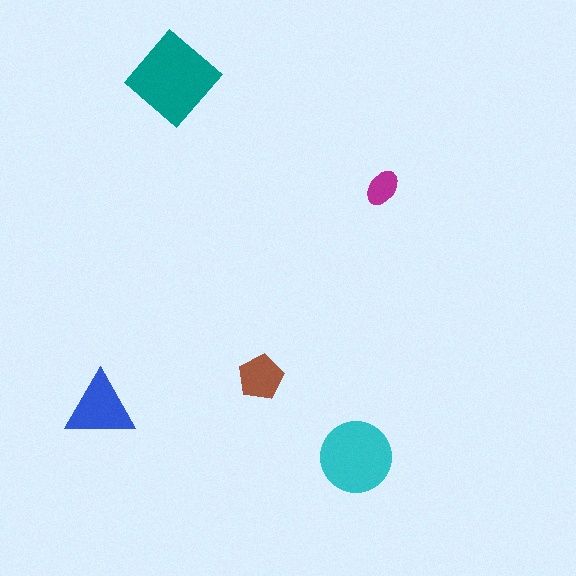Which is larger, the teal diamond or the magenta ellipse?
The teal diamond.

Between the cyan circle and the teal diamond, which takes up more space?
The teal diamond.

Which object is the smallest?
The magenta ellipse.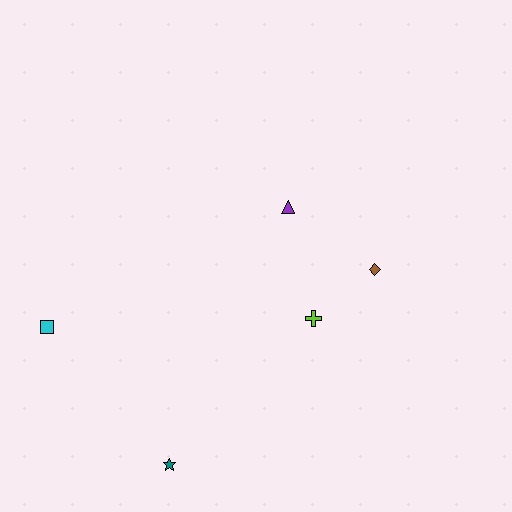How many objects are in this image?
There are 5 objects.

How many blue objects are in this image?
There are no blue objects.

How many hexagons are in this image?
There are no hexagons.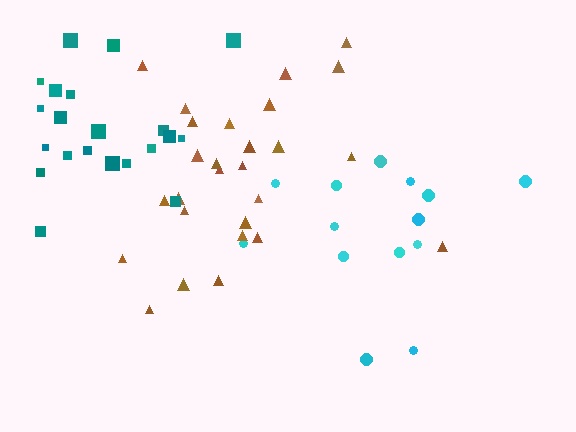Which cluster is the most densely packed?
Teal.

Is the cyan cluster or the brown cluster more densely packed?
Brown.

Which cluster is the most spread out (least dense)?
Cyan.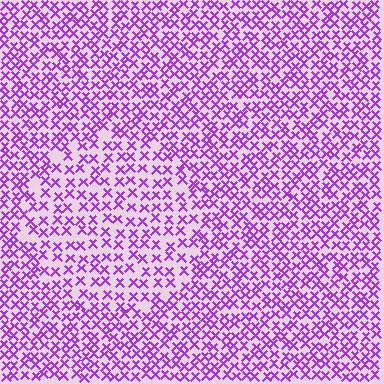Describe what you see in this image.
The image contains small purple elements arranged at two different densities. A circle-shaped region is visible where the elements are less densely packed than the surrounding area.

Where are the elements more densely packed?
The elements are more densely packed outside the circle boundary.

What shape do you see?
I see a circle.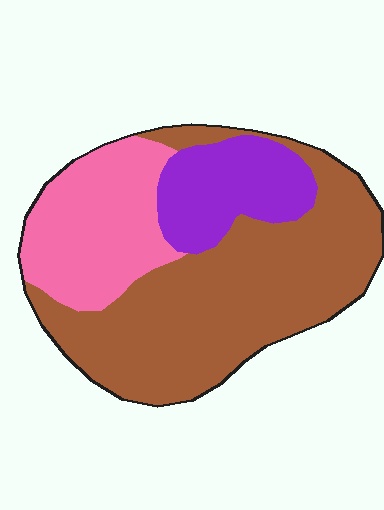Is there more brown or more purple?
Brown.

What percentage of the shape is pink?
Pink takes up about one quarter (1/4) of the shape.